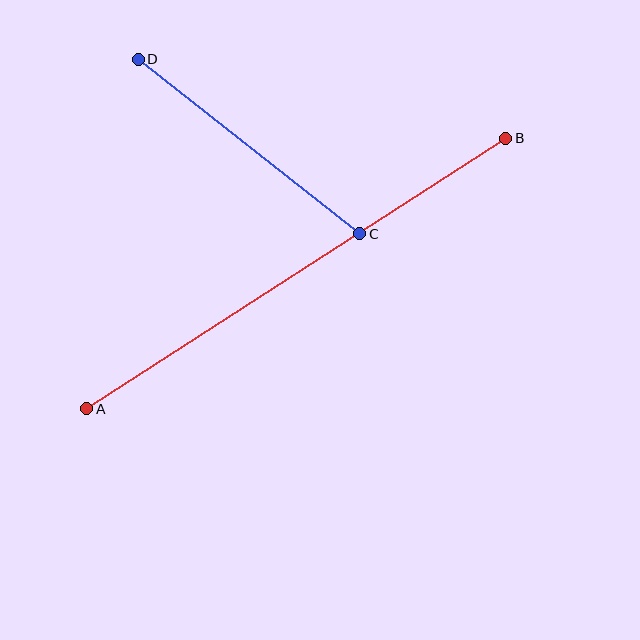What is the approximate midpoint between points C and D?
The midpoint is at approximately (249, 146) pixels.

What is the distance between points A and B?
The distance is approximately 499 pixels.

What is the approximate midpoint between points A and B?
The midpoint is at approximately (296, 273) pixels.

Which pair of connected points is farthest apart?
Points A and B are farthest apart.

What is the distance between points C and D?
The distance is approximately 282 pixels.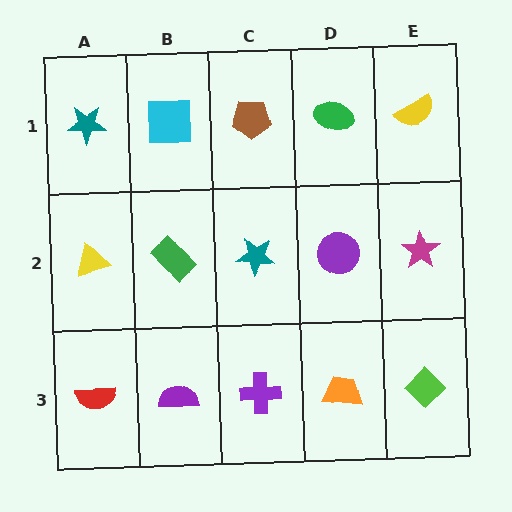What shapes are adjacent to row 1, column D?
A purple circle (row 2, column D), a brown pentagon (row 1, column C), a yellow semicircle (row 1, column E).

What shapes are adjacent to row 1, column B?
A green rectangle (row 2, column B), a teal star (row 1, column A), a brown pentagon (row 1, column C).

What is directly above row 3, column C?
A teal star.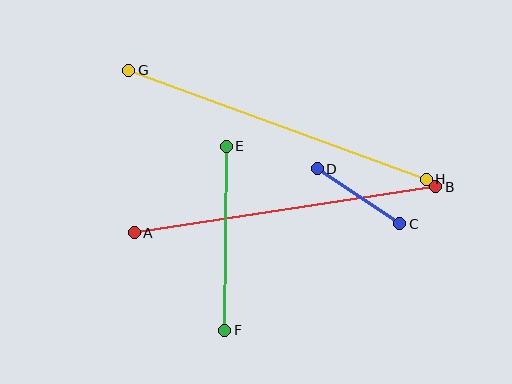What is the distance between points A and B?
The distance is approximately 305 pixels.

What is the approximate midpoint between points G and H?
The midpoint is at approximately (277, 125) pixels.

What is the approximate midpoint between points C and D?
The midpoint is at approximately (359, 196) pixels.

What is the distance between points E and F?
The distance is approximately 184 pixels.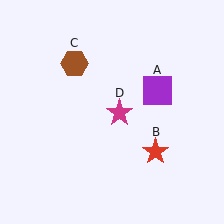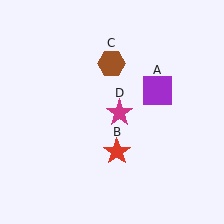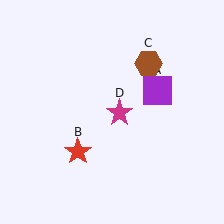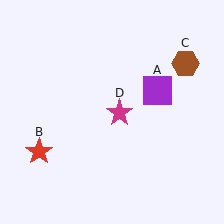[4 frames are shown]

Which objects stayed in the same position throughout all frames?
Purple square (object A) and magenta star (object D) remained stationary.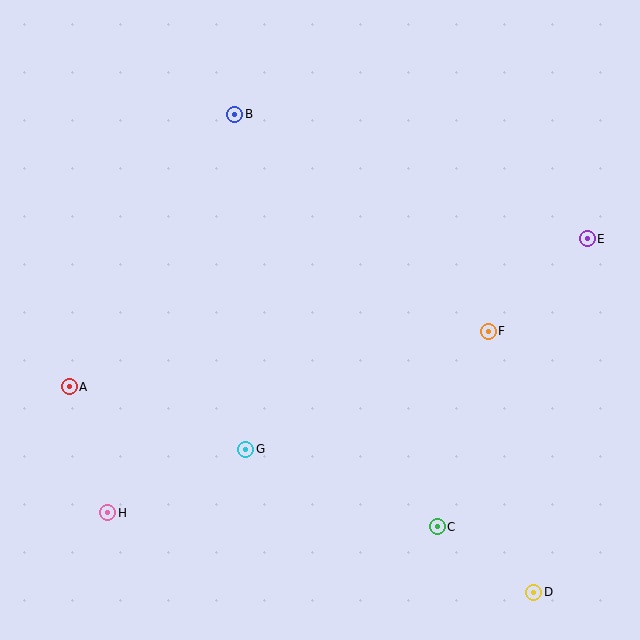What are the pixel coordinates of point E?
Point E is at (587, 239).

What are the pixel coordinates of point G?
Point G is at (246, 449).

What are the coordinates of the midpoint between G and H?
The midpoint between G and H is at (177, 481).